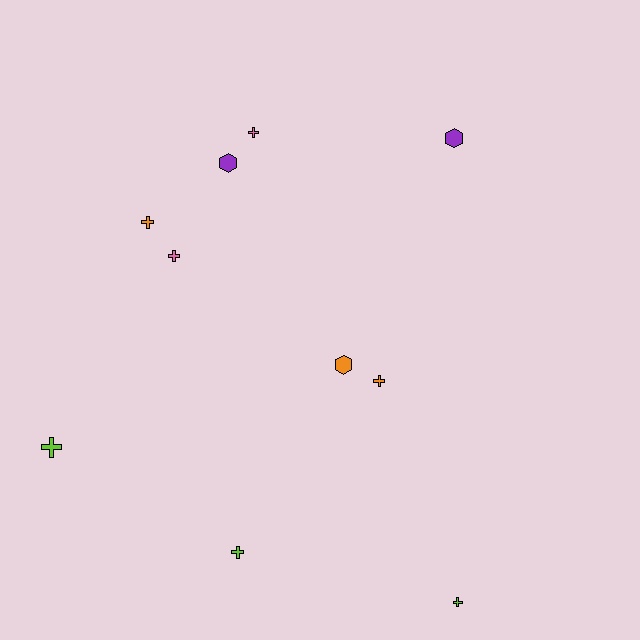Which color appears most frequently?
Lime, with 3 objects.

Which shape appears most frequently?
Cross, with 7 objects.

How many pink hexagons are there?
There are no pink hexagons.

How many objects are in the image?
There are 10 objects.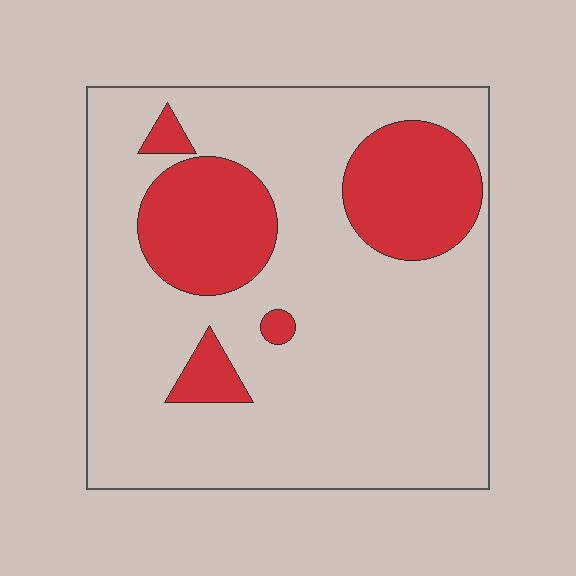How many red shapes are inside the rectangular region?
5.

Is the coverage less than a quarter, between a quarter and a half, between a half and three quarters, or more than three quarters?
Less than a quarter.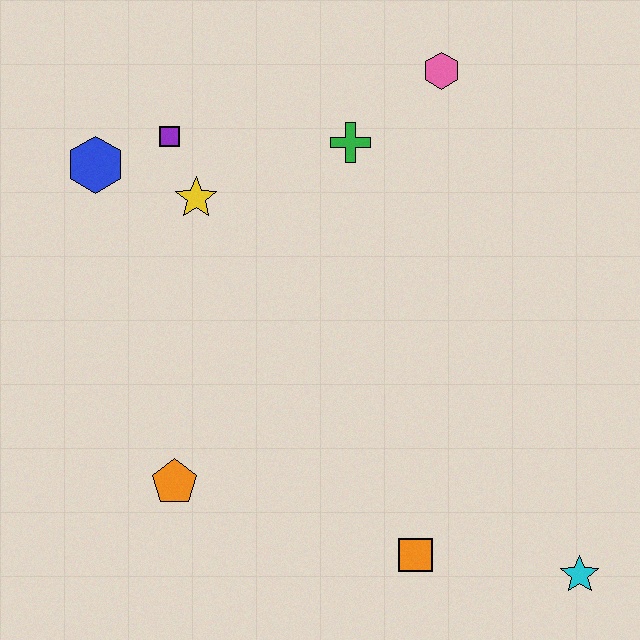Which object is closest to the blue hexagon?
The purple square is closest to the blue hexagon.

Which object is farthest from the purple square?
The cyan star is farthest from the purple square.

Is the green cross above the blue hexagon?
Yes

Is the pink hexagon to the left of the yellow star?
No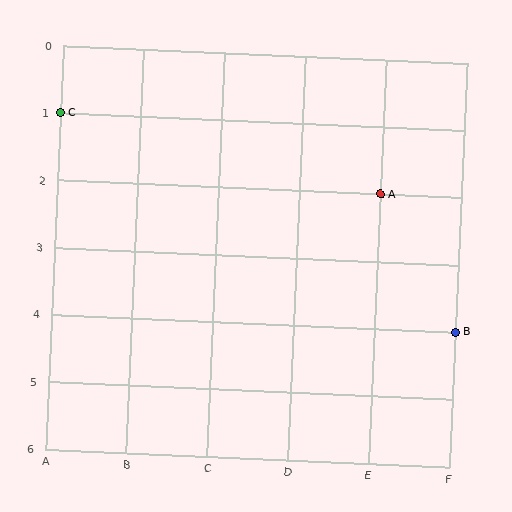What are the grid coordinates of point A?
Point A is at grid coordinates (E, 2).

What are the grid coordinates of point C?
Point C is at grid coordinates (A, 1).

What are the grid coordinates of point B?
Point B is at grid coordinates (F, 4).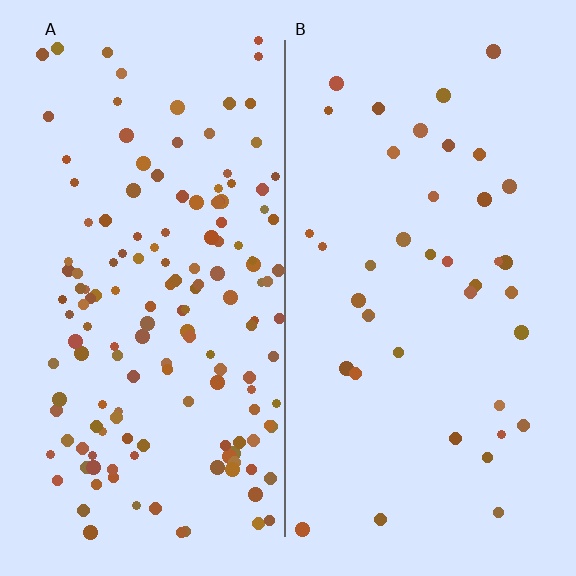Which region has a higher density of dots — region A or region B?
A (the left).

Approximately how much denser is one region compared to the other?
Approximately 3.7× — region A over region B.